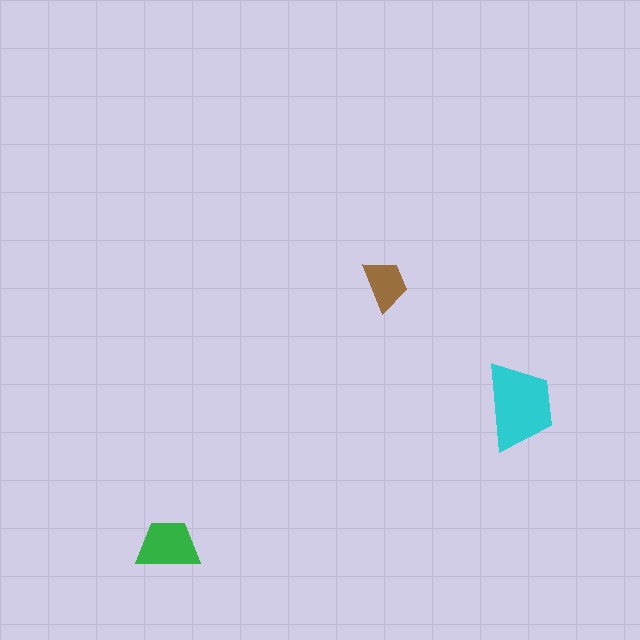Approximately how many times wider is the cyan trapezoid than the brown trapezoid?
About 1.5 times wider.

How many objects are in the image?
There are 3 objects in the image.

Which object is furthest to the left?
The green trapezoid is leftmost.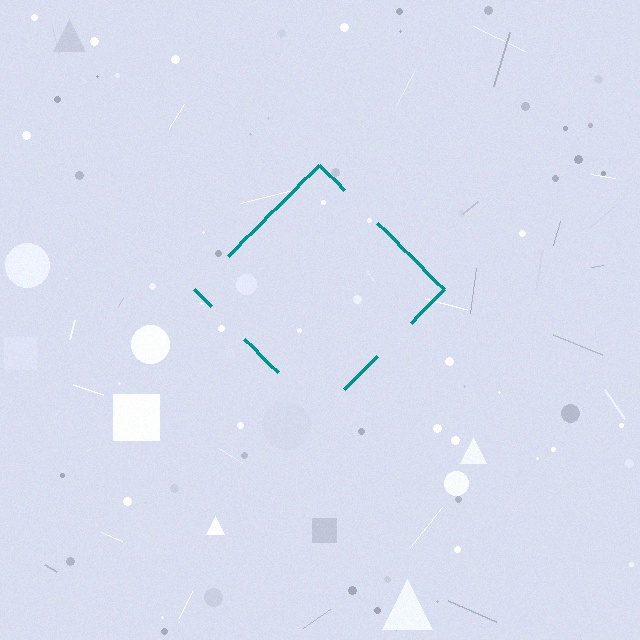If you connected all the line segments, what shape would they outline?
They would outline a diamond.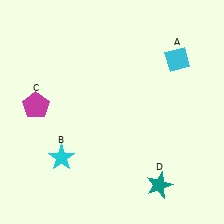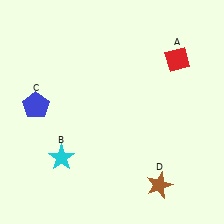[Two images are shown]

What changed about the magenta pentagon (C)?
In Image 1, C is magenta. In Image 2, it changed to blue.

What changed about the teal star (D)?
In Image 1, D is teal. In Image 2, it changed to brown.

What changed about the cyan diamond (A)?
In Image 1, A is cyan. In Image 2, it changed to red.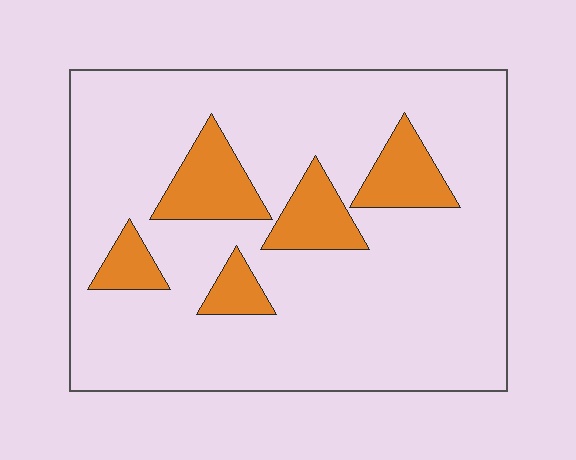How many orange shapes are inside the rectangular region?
5.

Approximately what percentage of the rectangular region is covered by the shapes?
Approximately 15%.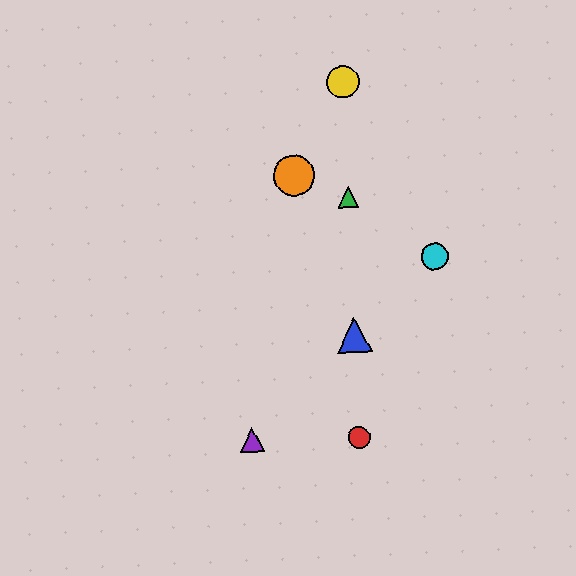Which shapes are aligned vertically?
The red circle, the blue triangle, the green triangle, the yellow circle are aligned vertically.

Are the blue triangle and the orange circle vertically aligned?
No, the blue triangle is at x≈354 and the orange circle is at x≈294.